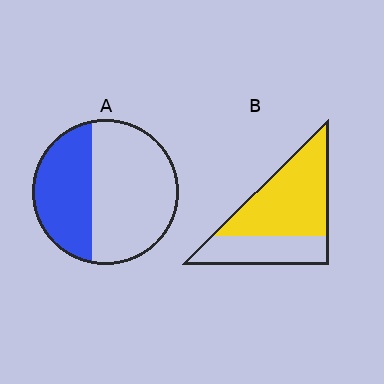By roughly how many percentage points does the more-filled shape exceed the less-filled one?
By roughly 25 percentage points (B over A).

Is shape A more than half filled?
No.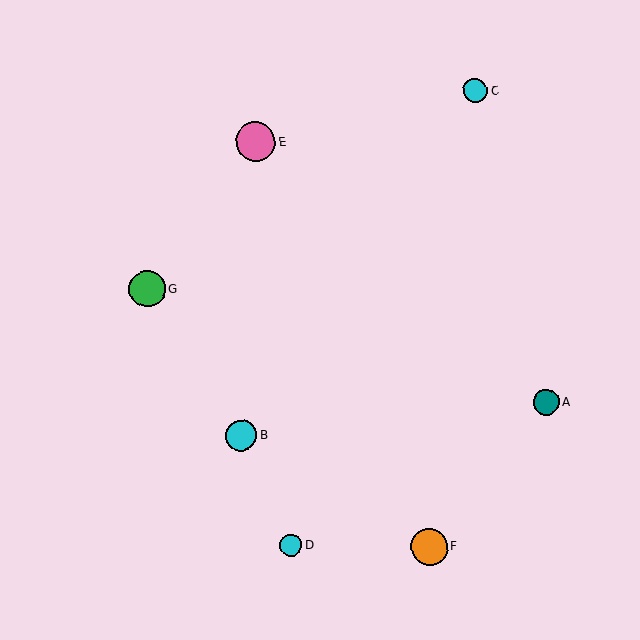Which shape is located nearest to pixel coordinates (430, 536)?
The orange circle (labeled F) at (429, 547) is nearest to that location.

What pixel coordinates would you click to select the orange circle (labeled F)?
Click at (429, 547) to select the orange circle F.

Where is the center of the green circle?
The center of the green circle is at (147, 289).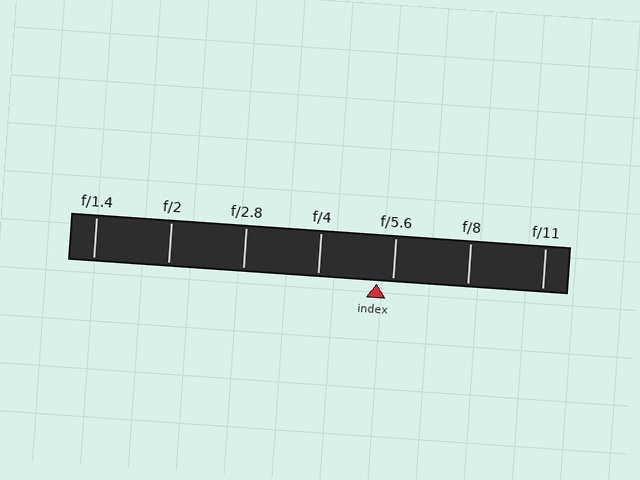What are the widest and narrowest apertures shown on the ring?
The widest aperture shown is f/1.4 and the narrowest is f/11.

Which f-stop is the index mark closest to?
The index mark is closest to f/5.6.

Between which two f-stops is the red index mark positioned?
The index mark is between f/4 and f/5.6.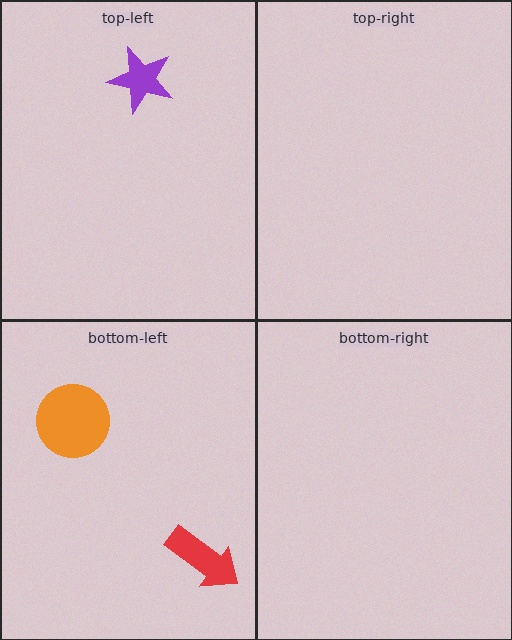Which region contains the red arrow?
The bottom-left region.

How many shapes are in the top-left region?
1.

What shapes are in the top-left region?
The purple star.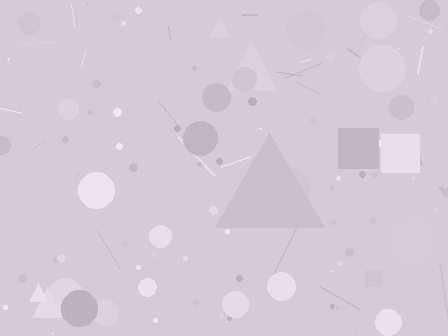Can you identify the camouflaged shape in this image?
The camouflaged shape is a triangle.